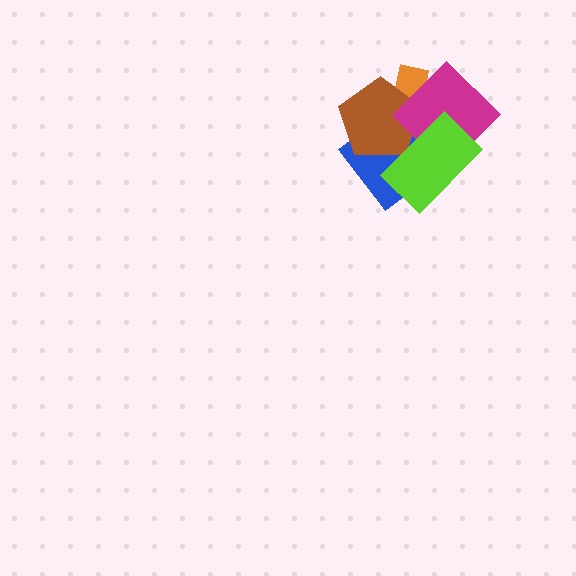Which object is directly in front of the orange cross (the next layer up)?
The blue diamond is directly in front of the orange cross.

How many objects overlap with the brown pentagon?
4 objects overlap with the brown pentagon.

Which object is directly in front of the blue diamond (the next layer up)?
The brown pentagon is directly in front of the blue diamond.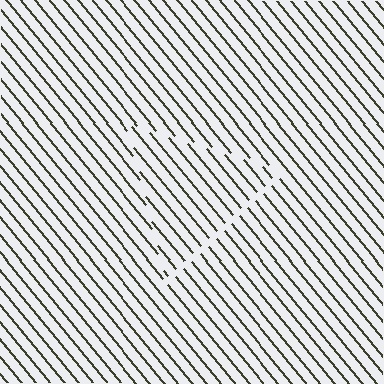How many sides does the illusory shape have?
3 sides — the line-ends trace a triangle.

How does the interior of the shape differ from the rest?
The interior of the shape contains the same grating, shifted by half a period — the contour is defined by the phase discontinuity where line-ends from the inner and outer gratings abut.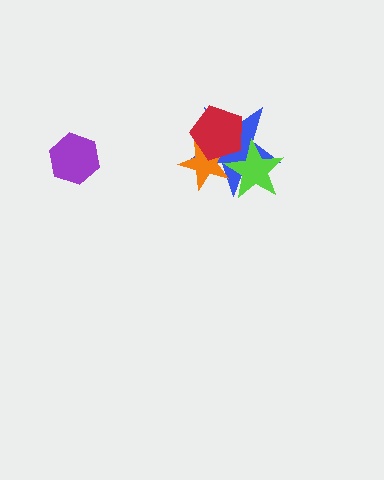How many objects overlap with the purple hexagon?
0 objects overlap with the purple hexagon.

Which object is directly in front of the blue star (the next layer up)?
The orange star is directly in front of the blue star.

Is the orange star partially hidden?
Yes, it is partially covered by another shape.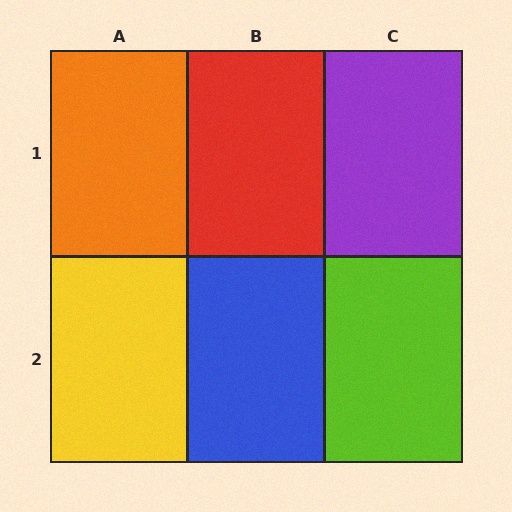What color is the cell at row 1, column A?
Orange.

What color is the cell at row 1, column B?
Red.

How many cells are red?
1 cell is red.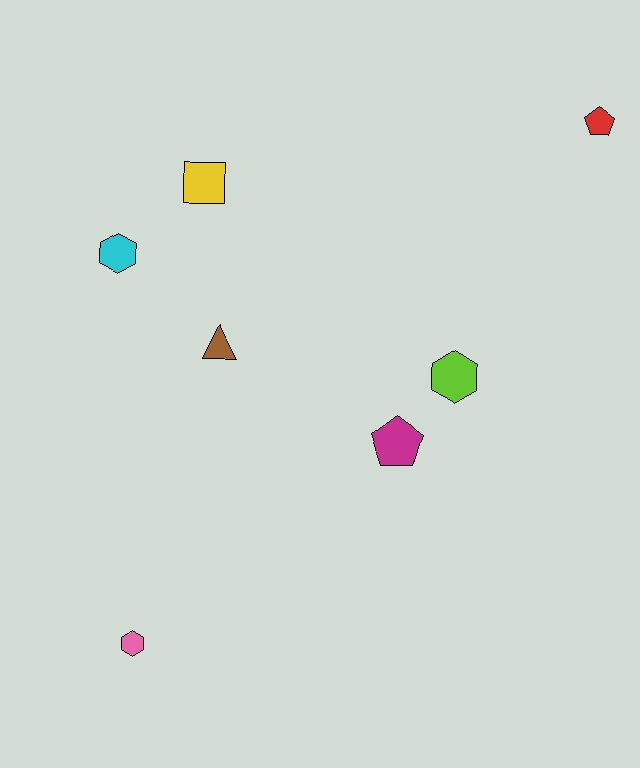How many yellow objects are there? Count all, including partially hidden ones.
There is 1 yellow object.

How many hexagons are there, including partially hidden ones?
There are 3 hexagons.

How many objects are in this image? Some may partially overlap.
There are 7 objects.